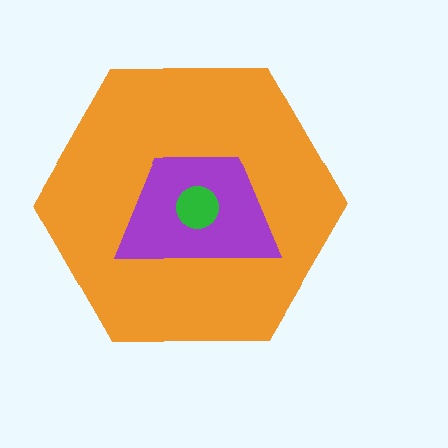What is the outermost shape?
The orange hexagon.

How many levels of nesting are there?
3.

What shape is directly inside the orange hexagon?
The purple trapezoid.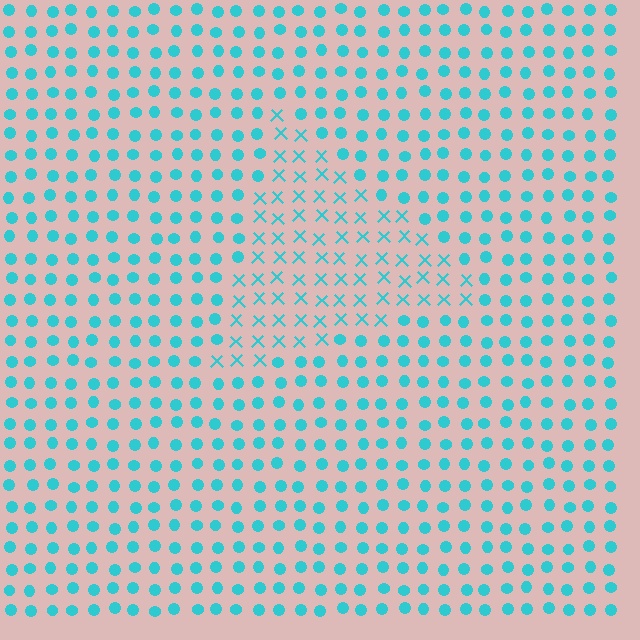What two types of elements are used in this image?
The image uses X marks inside the triangle region and circles outside it.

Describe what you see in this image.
The image is filled with small cyan elements arranged in a uniform grid. A triangle-shaped region contains X marks, while the surrounding area contains circles. The boundary is defined purely by the change in element shape.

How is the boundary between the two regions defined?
The boundary is defined by a change in element shape: X marks inside vs. circles outside. All elements share the same color and spacing.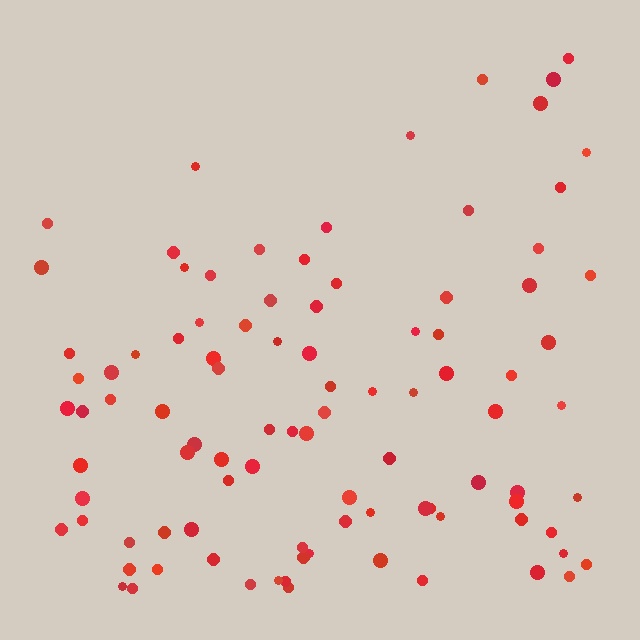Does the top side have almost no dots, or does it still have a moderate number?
Still a moderate number, just noticeably fewer than the bottom.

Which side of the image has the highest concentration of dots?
The bottom.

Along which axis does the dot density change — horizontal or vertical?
Vertical.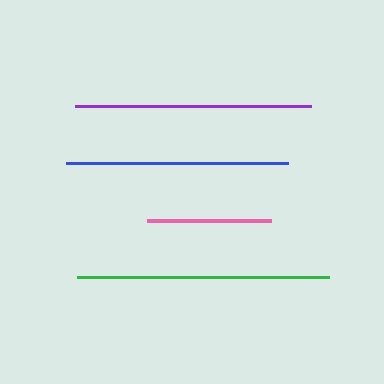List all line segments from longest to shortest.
From longest to shortest: green, purple, blue, pink.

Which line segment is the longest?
The green line is the longest at approximately 252 pixels.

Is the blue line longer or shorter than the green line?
The green line is longer than the blue line.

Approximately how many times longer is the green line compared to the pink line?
The green line is approximately 2.0 times the length of the pink line.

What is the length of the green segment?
The green segment is approximately 252 pixels long.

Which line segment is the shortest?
The pink line is the shortest at approximately 124 pixels.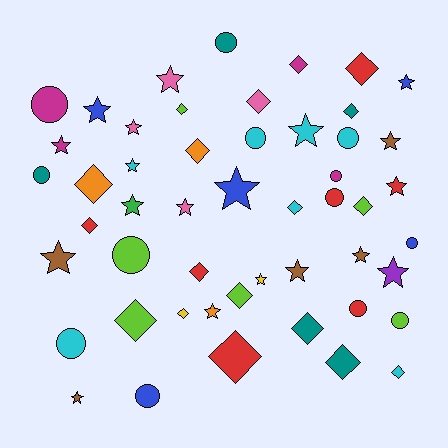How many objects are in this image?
There are 50 objects.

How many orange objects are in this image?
There are 3 orange objects.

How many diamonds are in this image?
There are 18 diamonds.